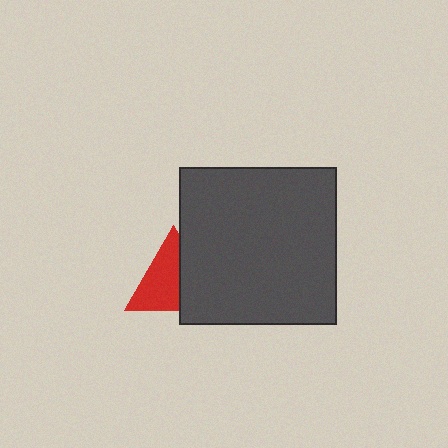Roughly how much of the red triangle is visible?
About half of it is visible (roughly 61%).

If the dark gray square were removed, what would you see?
You would see the complete red triangle.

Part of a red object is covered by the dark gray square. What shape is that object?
It is a triangle.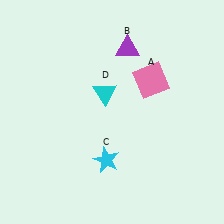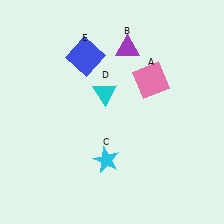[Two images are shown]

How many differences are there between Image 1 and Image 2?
There is 1 difference between the two images.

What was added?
A blue square (E) was added in Image 2.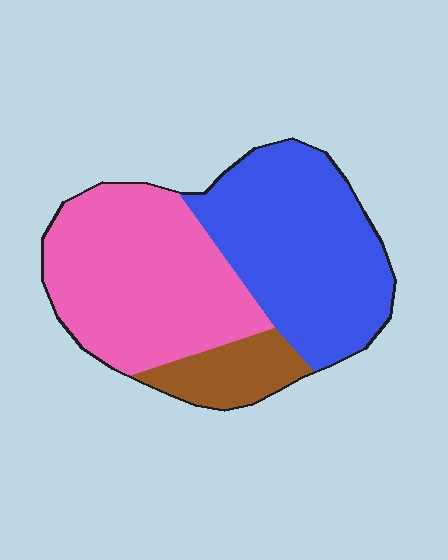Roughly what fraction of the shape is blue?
Blue covers 43% of the shape.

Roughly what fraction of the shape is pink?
Pink covers around 45% of the shape.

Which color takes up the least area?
Brown, at roughly 10%.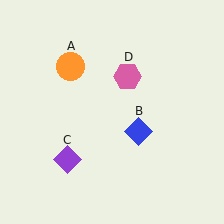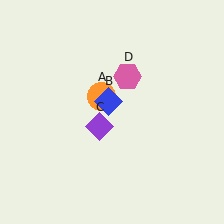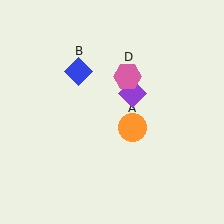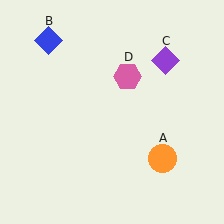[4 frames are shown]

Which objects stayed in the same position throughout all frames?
Pink hexagon (object D) remained stationary.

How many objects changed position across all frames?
3 objects changed position: orange circle (object A), blue diamond (object B), purple diamond (object C).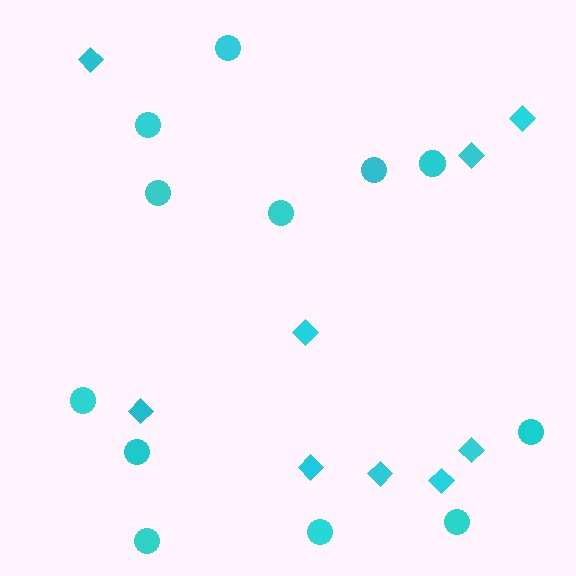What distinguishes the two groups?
There are 2 groups: one group of diamonds (9) and one group of circles (12).